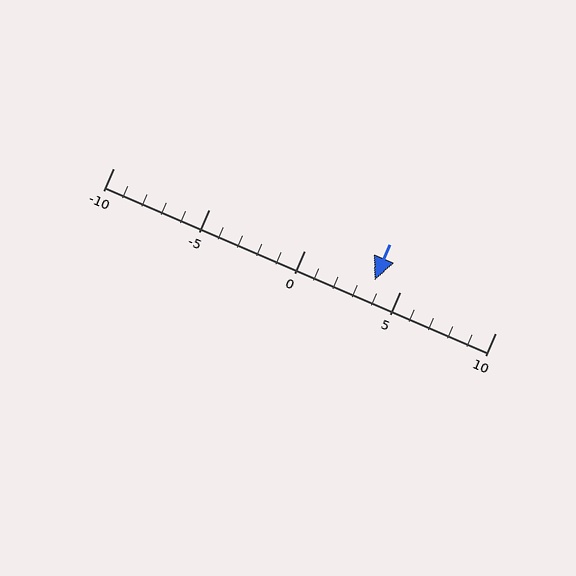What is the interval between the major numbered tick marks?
The major tick marks are spaced 5 units apart.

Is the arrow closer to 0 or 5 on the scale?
The arrow is closer to 5.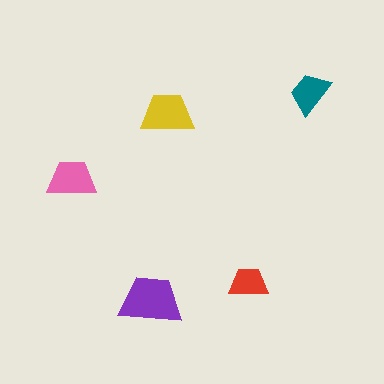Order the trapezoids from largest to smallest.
the purple one, the yellow one, the pink one, the teal one, the red one.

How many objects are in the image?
There are 5 objects in the image.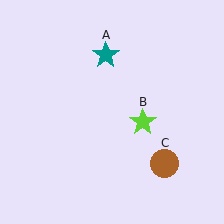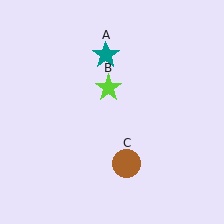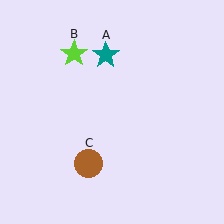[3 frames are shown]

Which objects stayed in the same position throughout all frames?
Teal star (object A) remained stationary.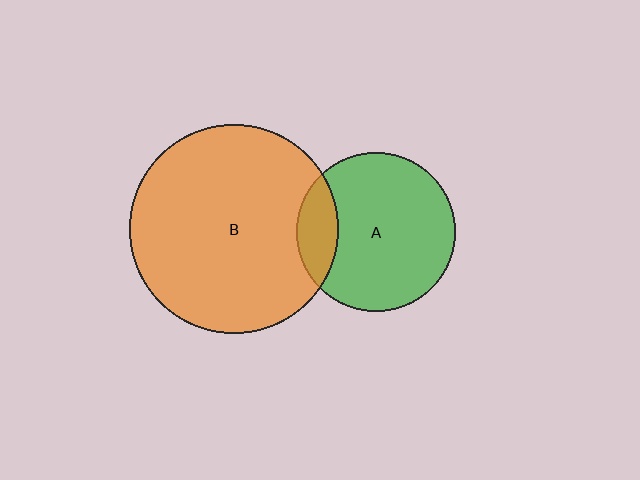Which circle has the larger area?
Circle B (orange).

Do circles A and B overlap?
Yes.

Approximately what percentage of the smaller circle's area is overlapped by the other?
Approximately 15%.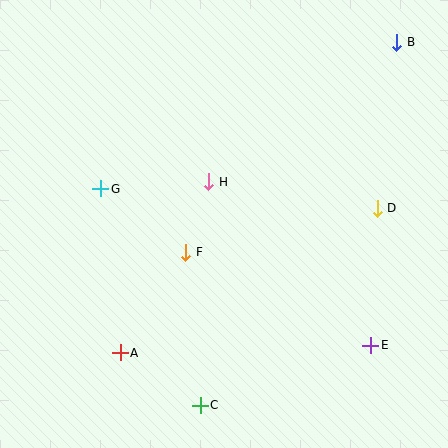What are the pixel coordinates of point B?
Point B is at (397, 42).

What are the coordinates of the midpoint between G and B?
The midpoint between G and B is at (249, 116).